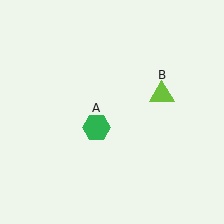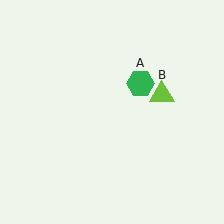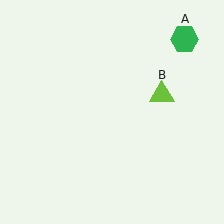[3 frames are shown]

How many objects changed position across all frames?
1 object changed position: green hexagon (object A).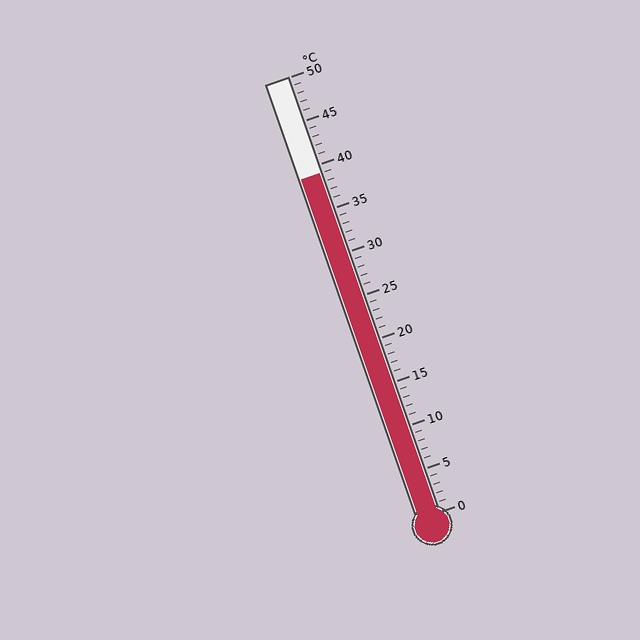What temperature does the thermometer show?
The thermometer shows approximately 39°C.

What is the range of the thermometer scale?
The thermometer scale ranges from 0°C to 50°C.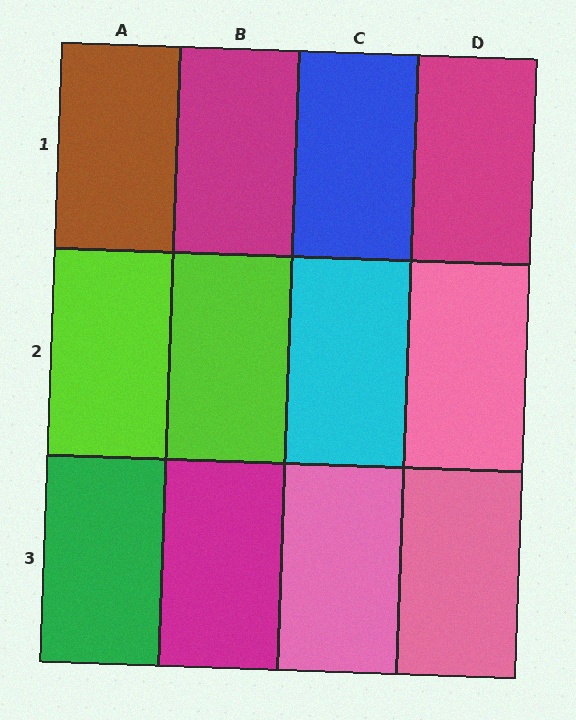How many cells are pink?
3 cells are pink.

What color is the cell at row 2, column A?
Lime.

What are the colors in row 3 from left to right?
Green, magenta, pink, pink.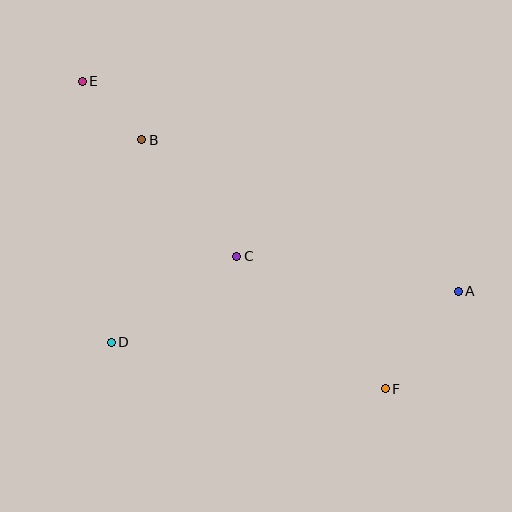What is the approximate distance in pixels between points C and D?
The distance between C and D is approximately 152 pixels.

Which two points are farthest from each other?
Points E and F are farthest from each other.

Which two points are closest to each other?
Points B and E are closest to each other.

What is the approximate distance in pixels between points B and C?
The distance between B and C is approximately 150 pixels.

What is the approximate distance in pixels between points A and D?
The distance between A and D is approximately 351 pixels.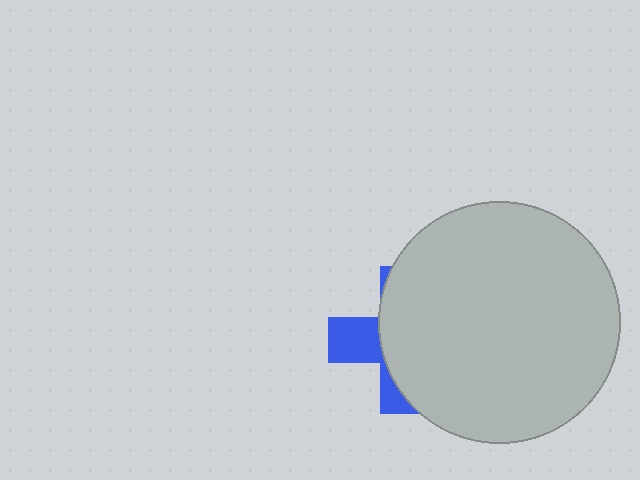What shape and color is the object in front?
The object in front is a light gray circle.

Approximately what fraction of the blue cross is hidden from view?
Roughly 69% of the blue cross is hidden behind the light gray circle.